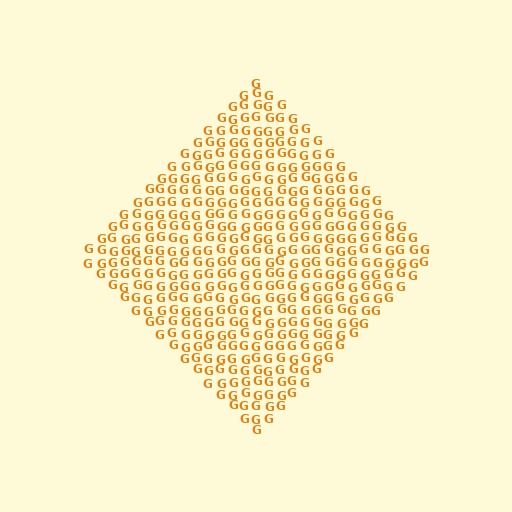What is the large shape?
The large shape is a diamond.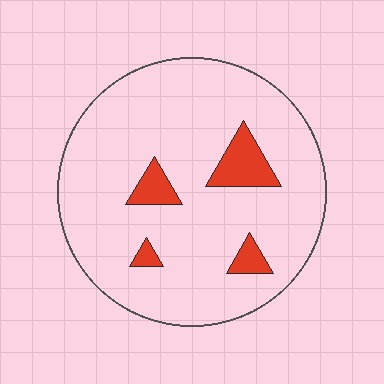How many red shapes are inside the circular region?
4.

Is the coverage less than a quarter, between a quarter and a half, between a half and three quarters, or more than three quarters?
Less than a quarter.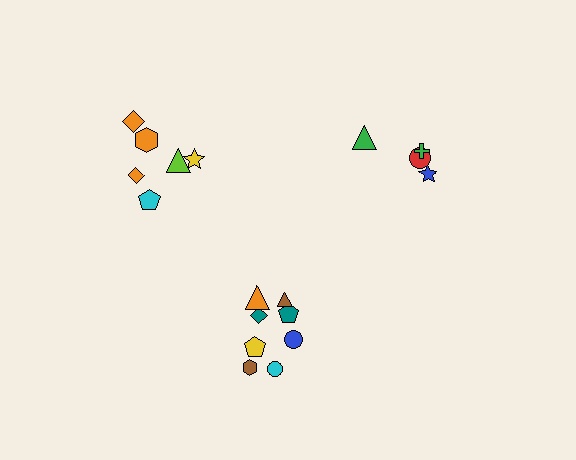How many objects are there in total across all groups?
There are 18 objects.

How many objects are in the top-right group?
There are 4 objects.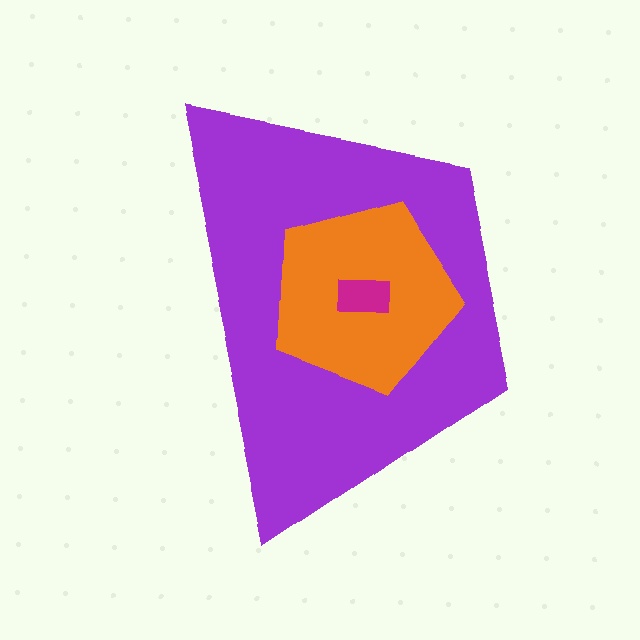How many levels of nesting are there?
3.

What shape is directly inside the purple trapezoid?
The orange pentagon.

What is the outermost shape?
The purple trapezoid.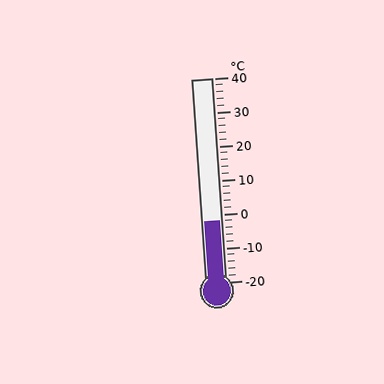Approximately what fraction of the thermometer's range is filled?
The thermometer is filled to approximately 30% of its range.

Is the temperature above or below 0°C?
The temperature is below 0°C.